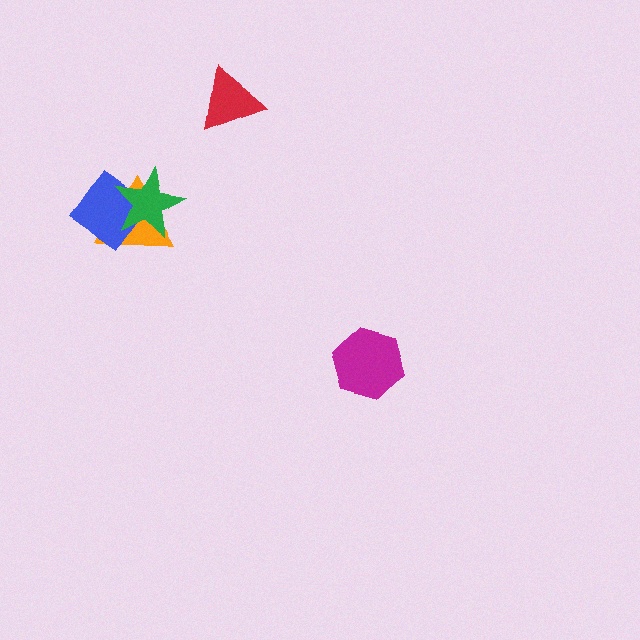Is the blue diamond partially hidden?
Yes, it is partially covered by another shape.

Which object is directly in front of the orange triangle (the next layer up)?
The blue diamond is directly in front of the orange triangle.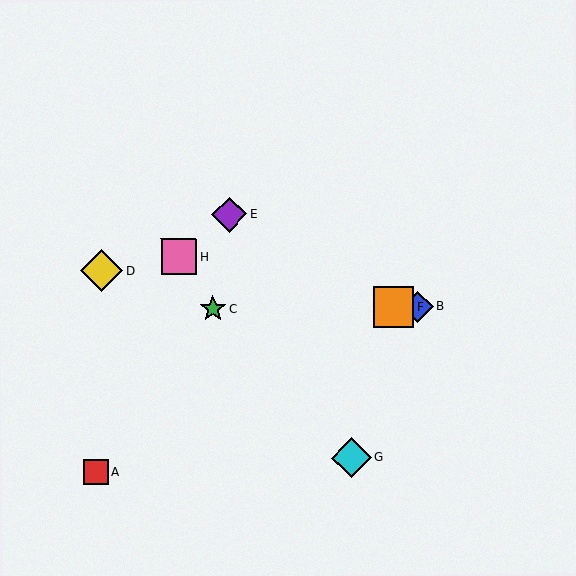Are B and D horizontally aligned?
No, B is at y≈307 and D is at y≈271.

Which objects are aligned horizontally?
Objects B, C, F are aligned horizontally.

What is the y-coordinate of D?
Object D is at y≈271.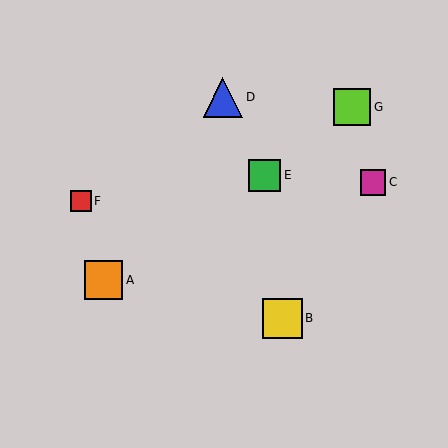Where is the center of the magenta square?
The center of the magenta square is at (373, 182).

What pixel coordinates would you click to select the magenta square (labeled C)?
Click at (373, 182) to select the magenta square C.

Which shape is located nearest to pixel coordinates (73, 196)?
The red square (labeled F) at (81, 201) is nearest to that location.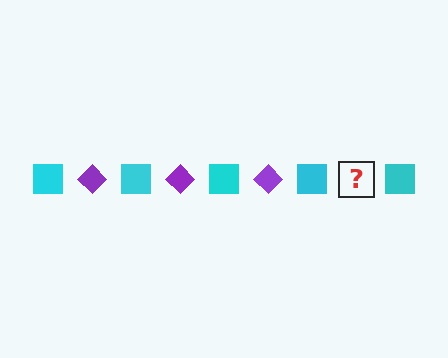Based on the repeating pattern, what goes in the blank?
The blank should be a purple diamond.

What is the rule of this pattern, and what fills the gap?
The rule is that the pattern alternates between cyan square and purple diamond. The gap should be filled with a purple diamond.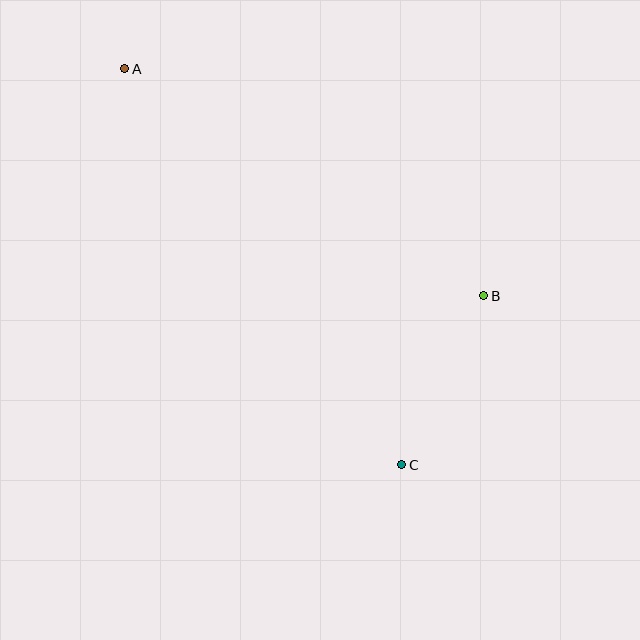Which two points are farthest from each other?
Points A and C are farthest from each other.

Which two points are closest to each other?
Points B and C are closest to each other.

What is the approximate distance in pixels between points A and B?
The distance between A and B is approximately 425 pixels.